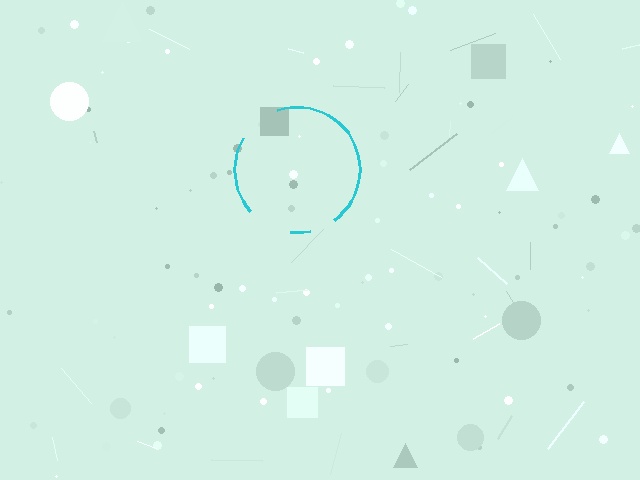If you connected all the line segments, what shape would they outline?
They would outline a circle.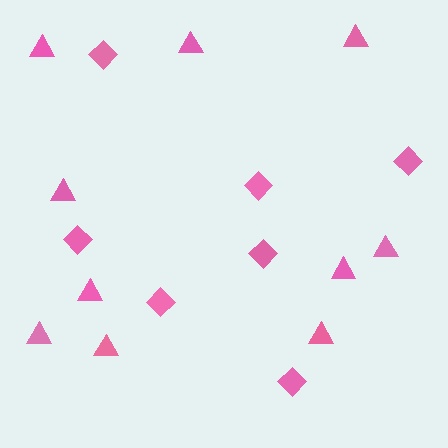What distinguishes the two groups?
There are 2 groups: one group of triangles (10) and one group of diamonds (7).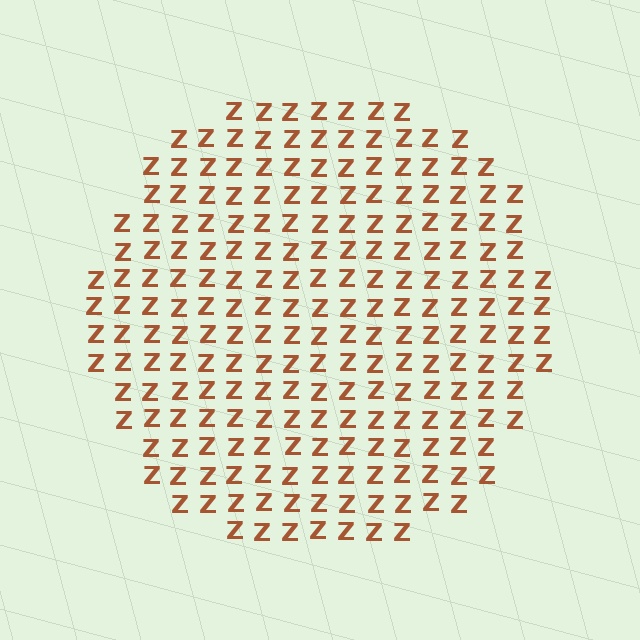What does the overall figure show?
The overall figure shows a circle.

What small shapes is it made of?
It is made of small letter Z's.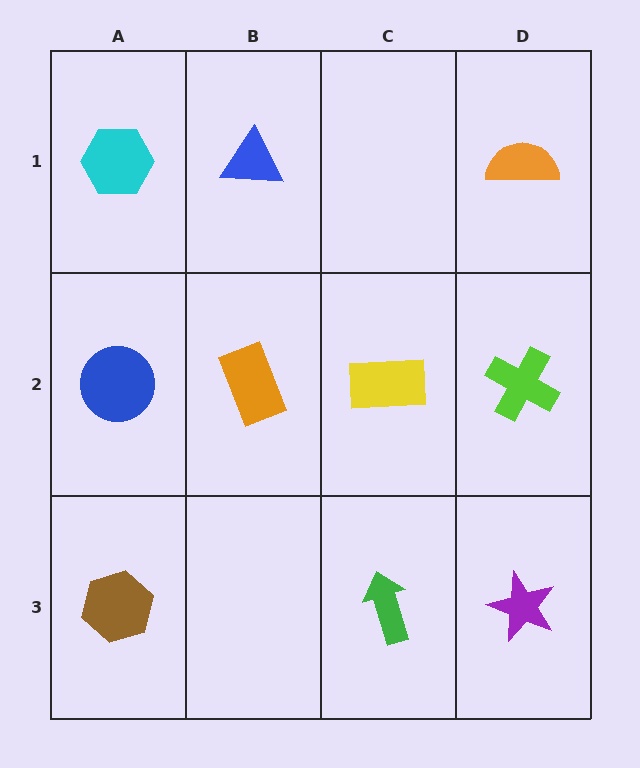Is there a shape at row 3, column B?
No, that cell is empty.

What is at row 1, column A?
A cyan hexagon.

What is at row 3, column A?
A brown hexagon.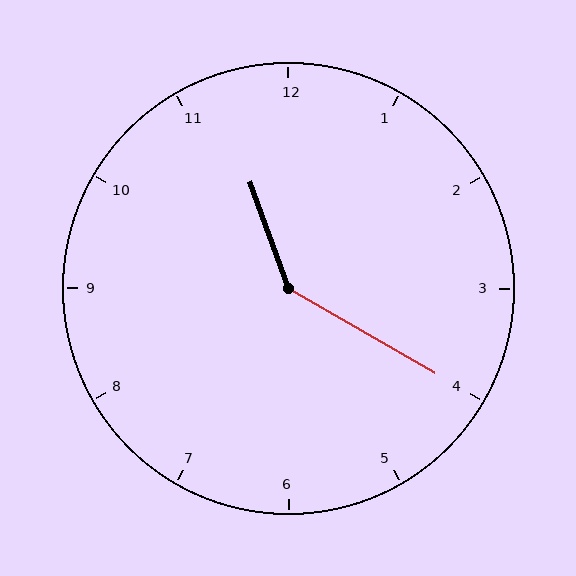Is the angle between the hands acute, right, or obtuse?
It is obtuse.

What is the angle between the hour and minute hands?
Approximately 140 degrees.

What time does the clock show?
11:20.